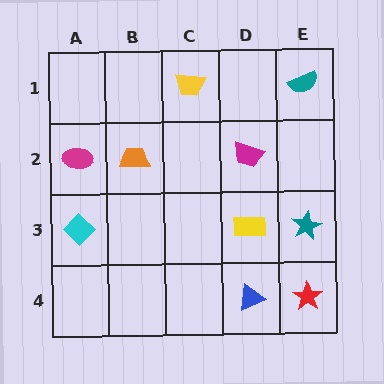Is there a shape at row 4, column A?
No, that cell is empty.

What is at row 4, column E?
A red star.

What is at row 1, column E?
A teal semicircle.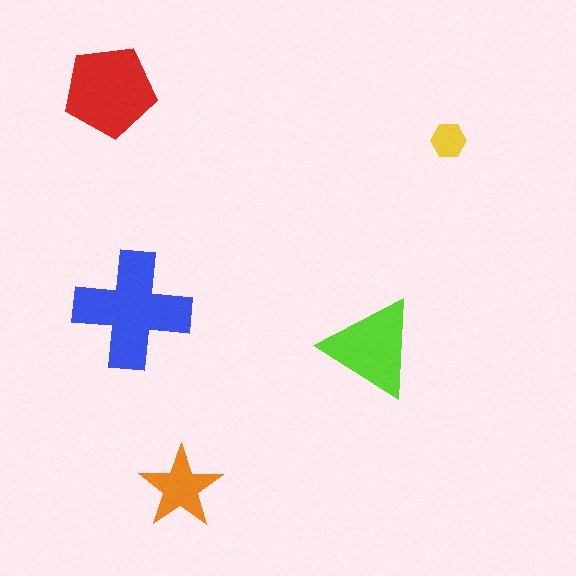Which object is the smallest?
The yellow hexagon.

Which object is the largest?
The blue cross.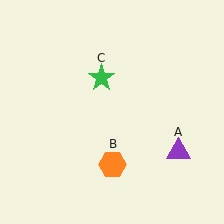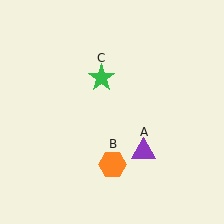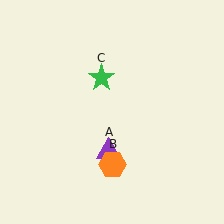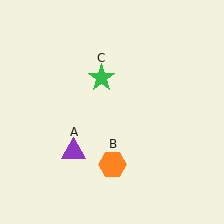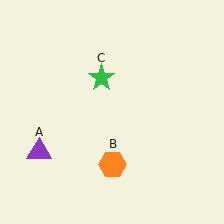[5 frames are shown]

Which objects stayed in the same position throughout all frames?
Orange hexagon (object B) and green star (object C) remained stationary.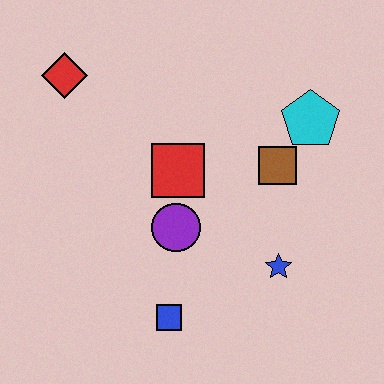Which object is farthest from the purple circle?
The red diamond is farthest from the purple circle.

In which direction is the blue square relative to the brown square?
The blue square is below the brown square.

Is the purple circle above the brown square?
No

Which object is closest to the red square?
The purple circle is closest to the red square.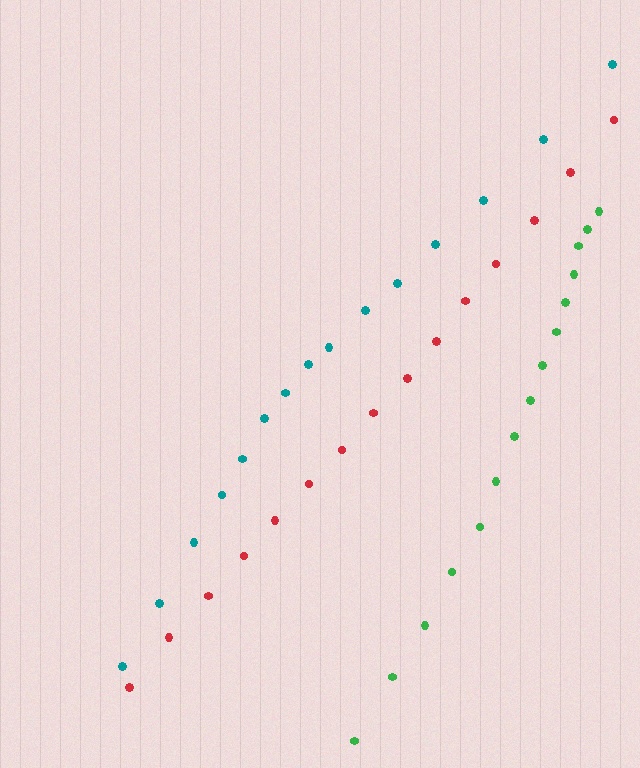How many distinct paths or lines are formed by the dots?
There are 3 distinct paths.